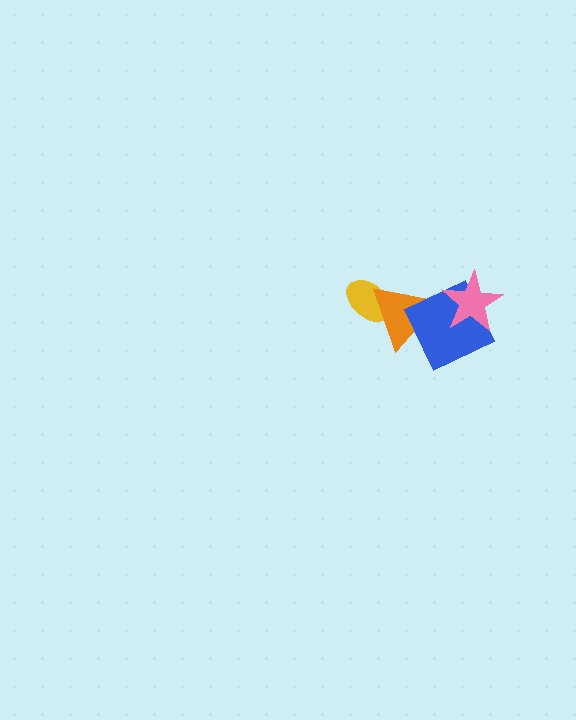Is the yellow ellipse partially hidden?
Yes, it is partially covered by another shape.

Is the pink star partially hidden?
No, no other shape covers it.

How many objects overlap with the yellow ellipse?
1 object overlaps with the yellow ellipse.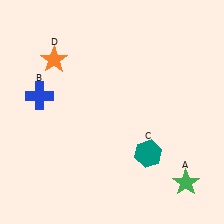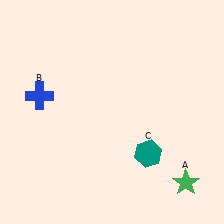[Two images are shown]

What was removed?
The orange star (D) was removed in Image 2.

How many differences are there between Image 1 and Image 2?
There is 1 difference between the two images.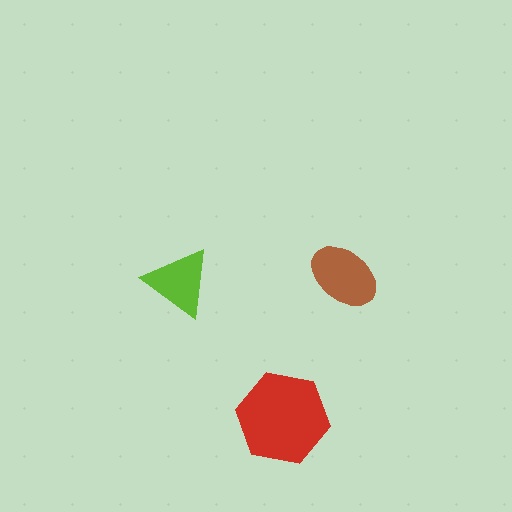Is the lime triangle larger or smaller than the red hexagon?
Smaller.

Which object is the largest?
The red hexagon.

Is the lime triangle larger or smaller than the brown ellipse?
Smaller.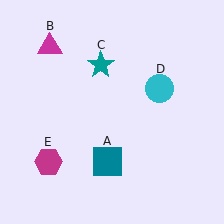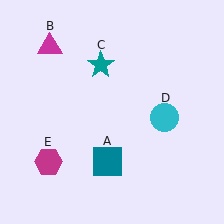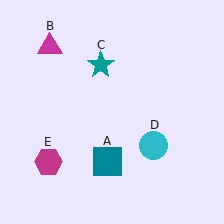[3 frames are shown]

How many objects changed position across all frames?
1 object changed position: cyan circle (object D).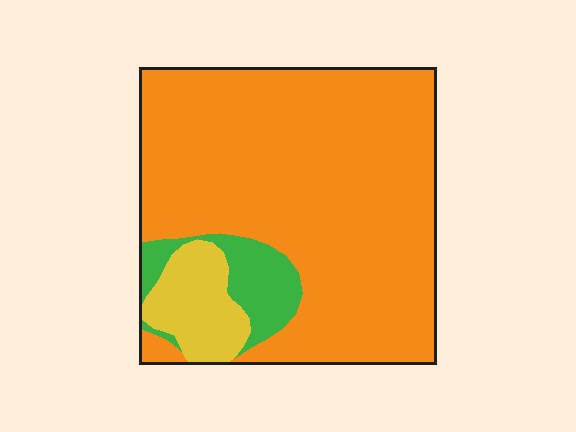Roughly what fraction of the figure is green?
Green covers 9% of the figure.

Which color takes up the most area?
Orange, at roughly 80%.